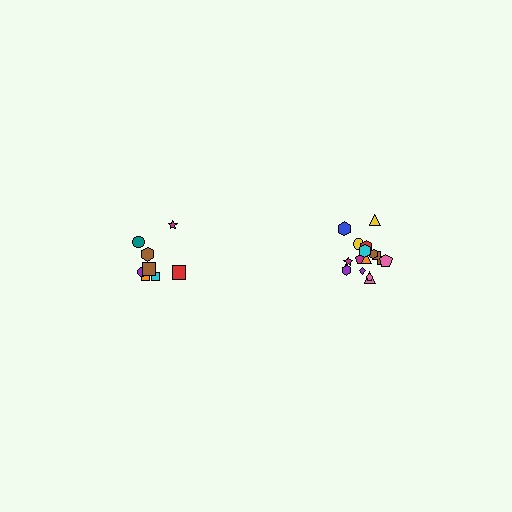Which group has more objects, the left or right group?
The right group.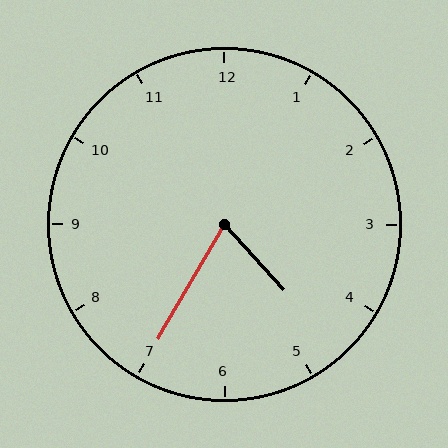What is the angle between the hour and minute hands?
Approximately 72 degrees.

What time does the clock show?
4:35.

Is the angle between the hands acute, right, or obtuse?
It is acute.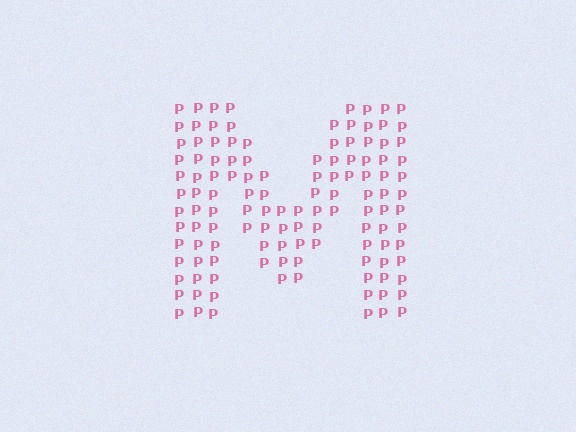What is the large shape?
The large shape is the letter M.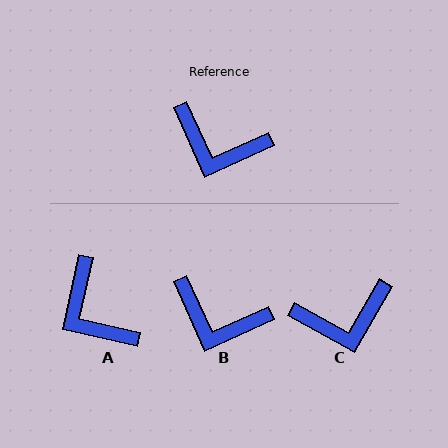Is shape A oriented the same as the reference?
No, it is off by about 37 degrees.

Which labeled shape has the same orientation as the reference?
B.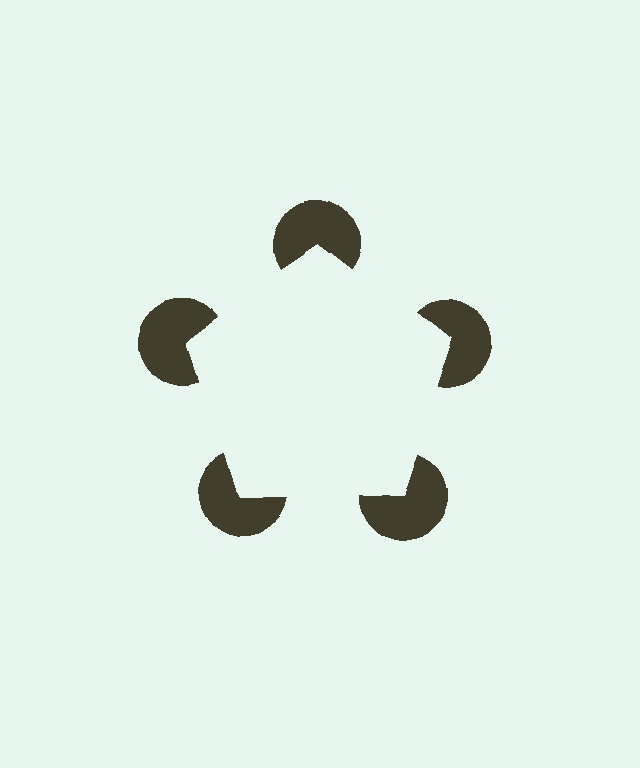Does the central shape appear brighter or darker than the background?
It typically appears slightly brighter than the background, even though no actual brightness change is drawn.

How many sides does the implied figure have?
5 sides.